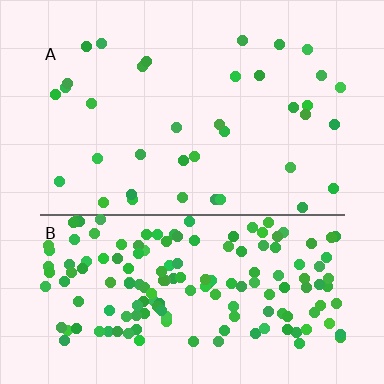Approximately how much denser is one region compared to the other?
Approximately 4.5× — region B over region A.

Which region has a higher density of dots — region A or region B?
B (the bottom).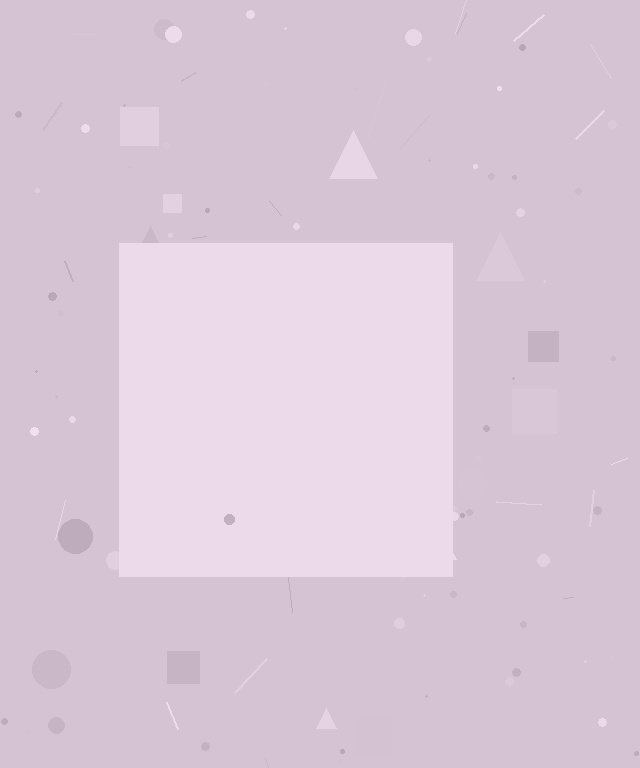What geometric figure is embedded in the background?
A square is embedded in the background.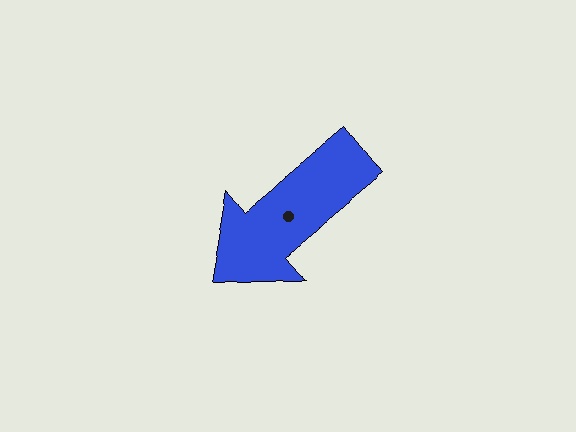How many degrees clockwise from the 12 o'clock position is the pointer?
Approximately 230 degrees.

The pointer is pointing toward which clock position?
Roughly 8 o'clock.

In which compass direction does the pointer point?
Southwest.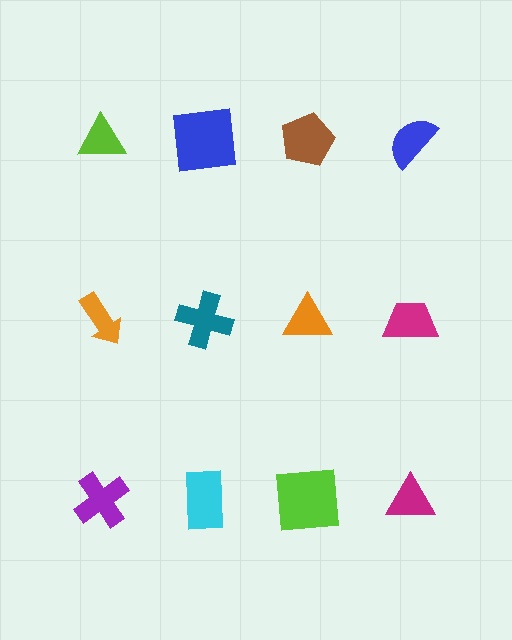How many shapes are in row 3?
4 shapes.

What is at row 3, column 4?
A magenta triangle.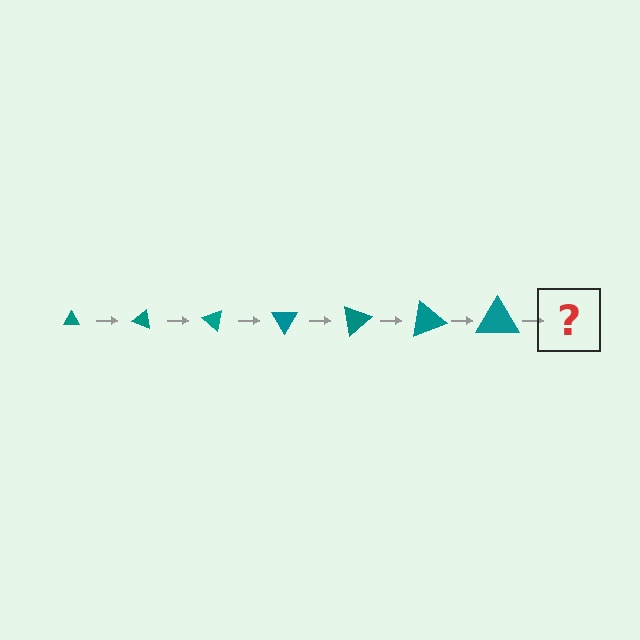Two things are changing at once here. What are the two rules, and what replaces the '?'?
The two rules are that the triangle grows larger each step and it rotates 20 degrees each step. The '?' should be a triangle, larger than the previous one and rotated 140 degrees from the start.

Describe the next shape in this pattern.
It should be a triangle, larger than the previous one and rotated 140 degrees from the start.